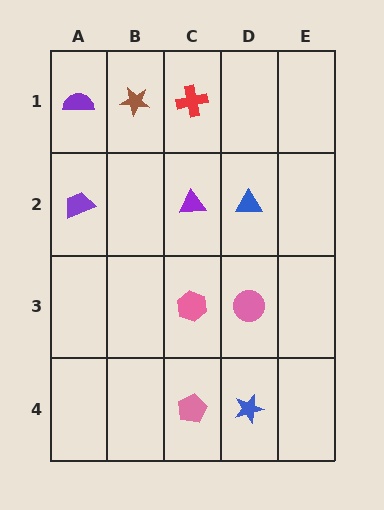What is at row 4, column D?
A blue star.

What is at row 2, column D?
A blue triangle.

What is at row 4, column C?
A pink pentagon.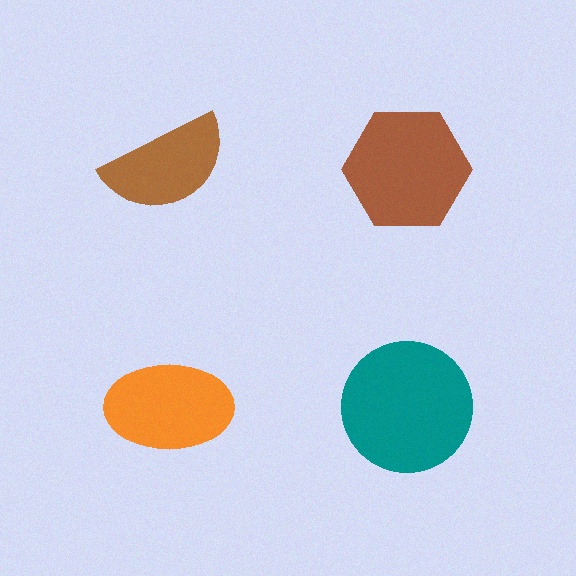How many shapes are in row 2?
2 shapes.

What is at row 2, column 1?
An orange ellipse.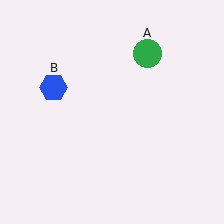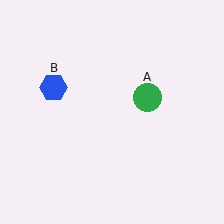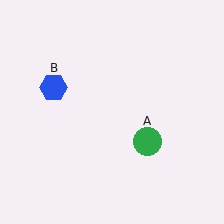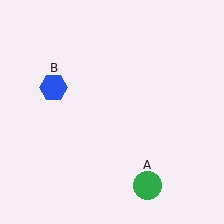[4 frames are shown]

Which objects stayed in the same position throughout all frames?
Blue hexagon (object B) remained stationary.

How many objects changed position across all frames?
1 object changed position: green circle (object A).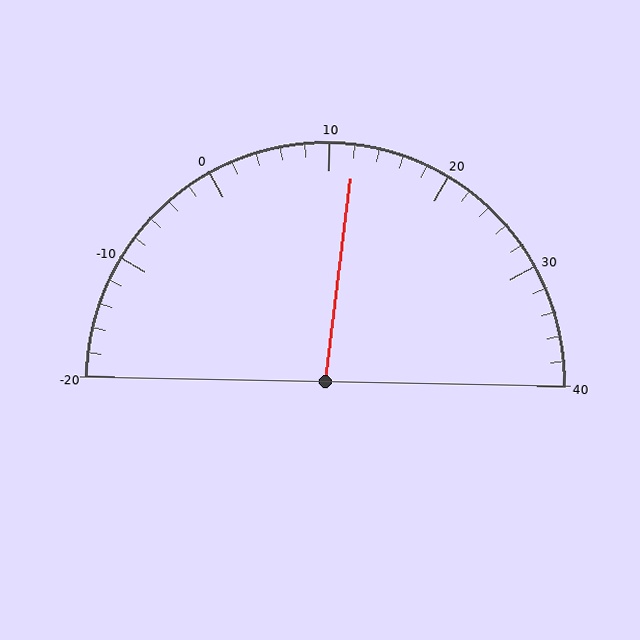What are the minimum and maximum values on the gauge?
The gauge ranges from -20 to 40.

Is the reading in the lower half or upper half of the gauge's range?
The reading is in the upper half of the range (-20 to 40).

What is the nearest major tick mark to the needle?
The nearest major tick mark is 10.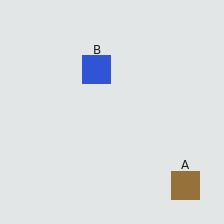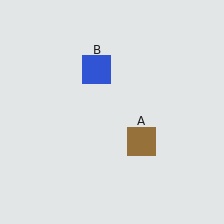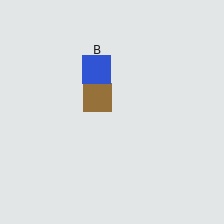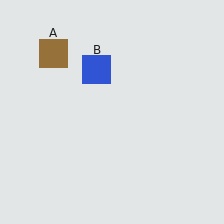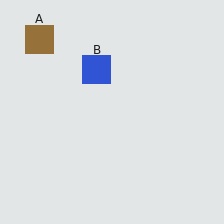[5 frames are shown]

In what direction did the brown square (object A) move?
The brown square (object A) moved up and to the left.